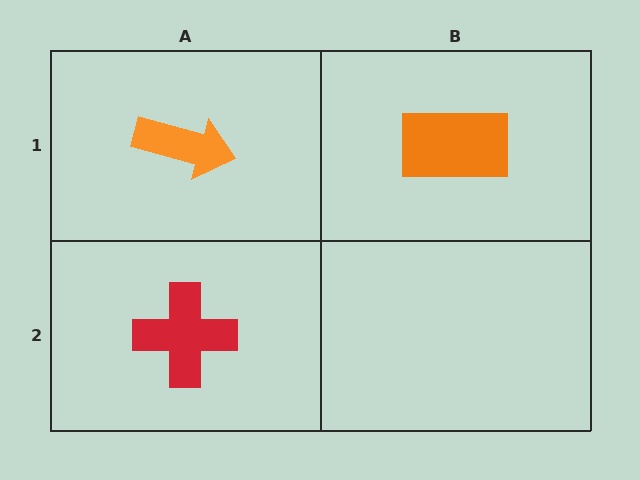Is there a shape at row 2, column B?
No, that cell is empty.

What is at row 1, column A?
An orange arrow.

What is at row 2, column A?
A red cross.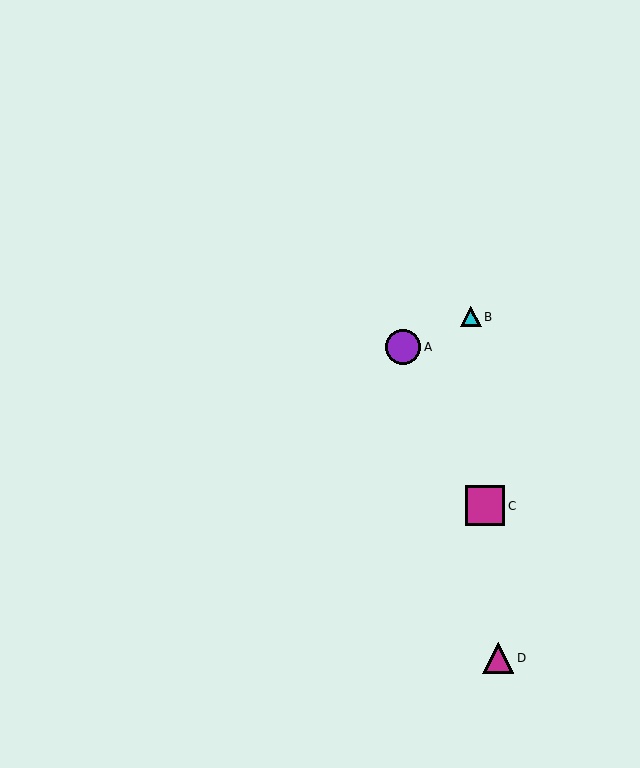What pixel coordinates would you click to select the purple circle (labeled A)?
Click at (403, 347) to select the purple circle A.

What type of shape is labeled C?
Shape C is a magenta square.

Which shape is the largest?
The magenta square (labeled C) is the largest.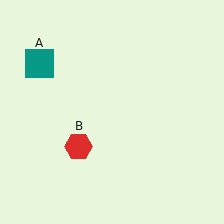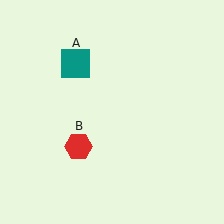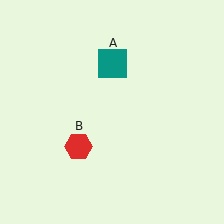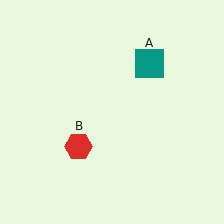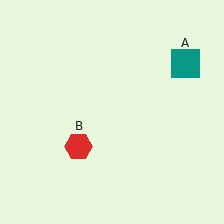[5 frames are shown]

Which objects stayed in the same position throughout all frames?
Red hexagon (object B) remained stationary.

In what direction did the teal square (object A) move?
The teal square (object A) moved right.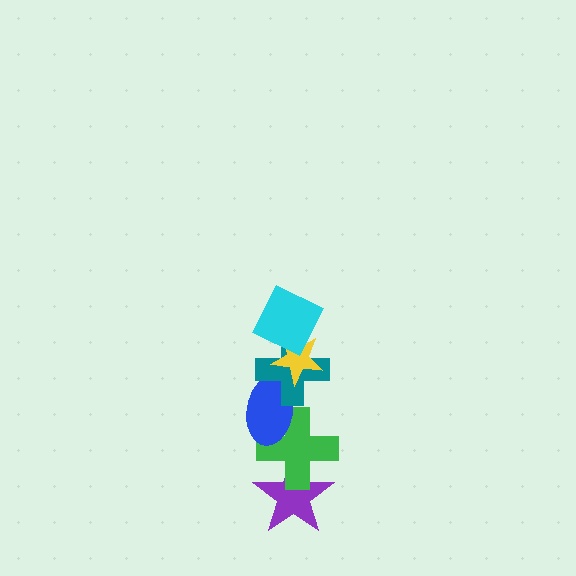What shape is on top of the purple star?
The green cross is on top of the purple star.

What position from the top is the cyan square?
The cyan square is 1st from the top.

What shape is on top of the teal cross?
The yellow star is on top of the teal cross.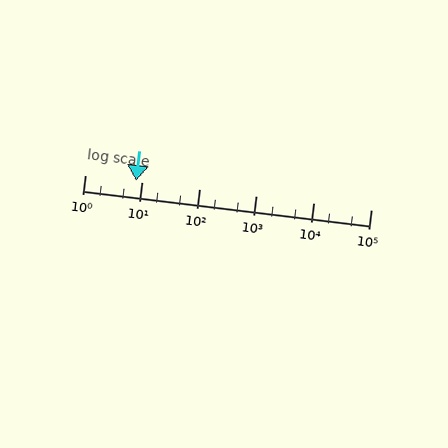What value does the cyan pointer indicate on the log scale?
The pointer indicates approximately 7.9.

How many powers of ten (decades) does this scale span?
The scale spans 5 decades, from 1 to 100000.